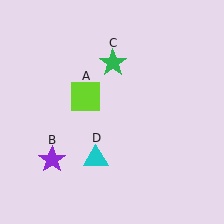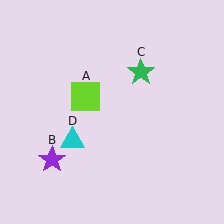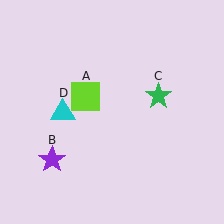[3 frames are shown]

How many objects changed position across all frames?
2 objects changed position: green star (object C), cyan triangle (object D).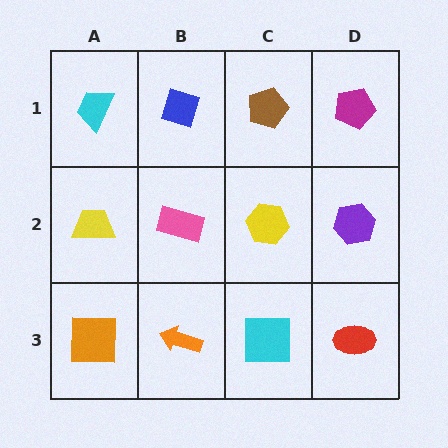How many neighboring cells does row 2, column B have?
4.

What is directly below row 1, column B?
A pink rectangle.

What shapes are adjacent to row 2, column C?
A brown pentagon (row 1, column C), a cyan square (row 3, column C), a pink rectangle (row 2, column B), a purple hexagon (row 2, column D).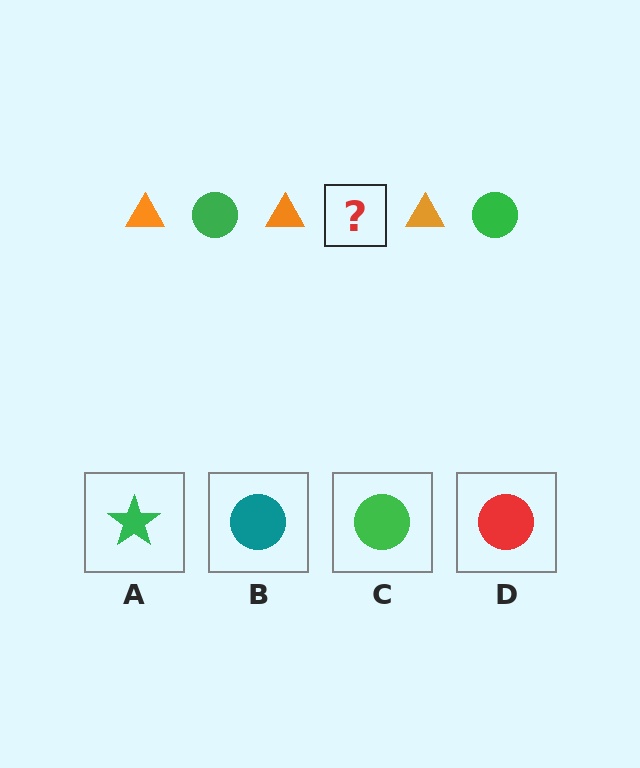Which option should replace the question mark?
Option C.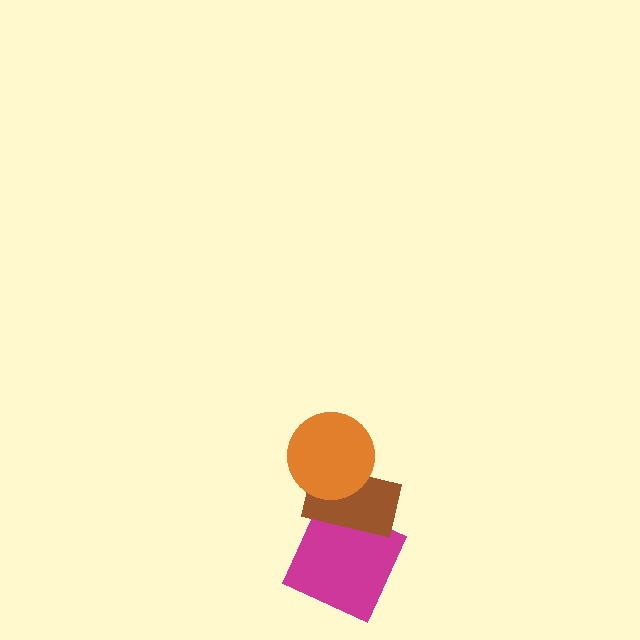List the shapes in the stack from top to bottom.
From top to bottom: the orange circle, the brown rectangle, the magenta square.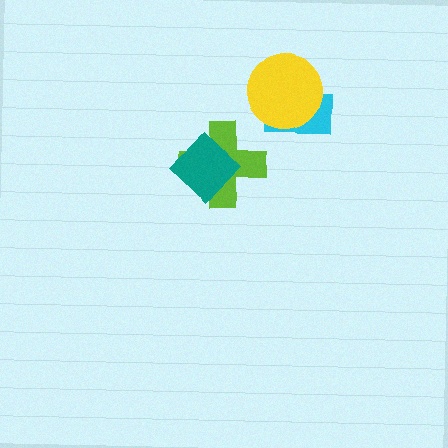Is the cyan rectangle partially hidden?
Yes, it is partially covered by another shape.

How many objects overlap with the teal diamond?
1 object overlaps with the teal diamond.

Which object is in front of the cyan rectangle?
The yellow circle is in front of the cyan rectangle.